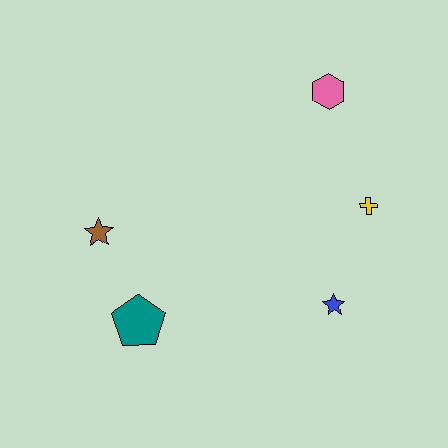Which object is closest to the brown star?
The teal pentagon is closest to the brown star.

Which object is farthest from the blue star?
The brown star is farthest from the blue star.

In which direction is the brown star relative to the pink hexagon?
The brown star is to the left of the pink hexagon.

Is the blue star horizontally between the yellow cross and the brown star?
Yes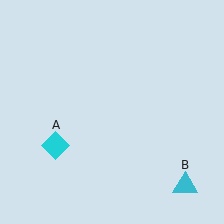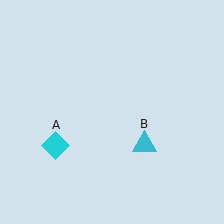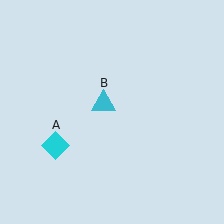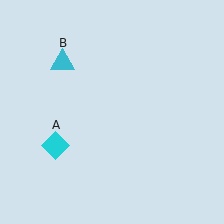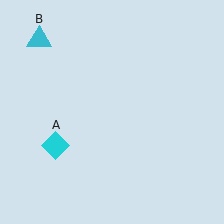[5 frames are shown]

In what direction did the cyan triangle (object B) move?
The cyan triangle (object B) moved up and to the left.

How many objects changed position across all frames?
1 object changed position: cyan triangle (object B).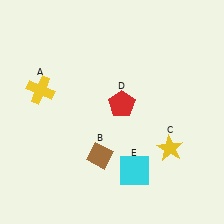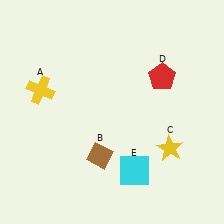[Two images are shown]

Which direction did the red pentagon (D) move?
The red pentagon (D) moved right.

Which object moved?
The red pentagon (D) moved right.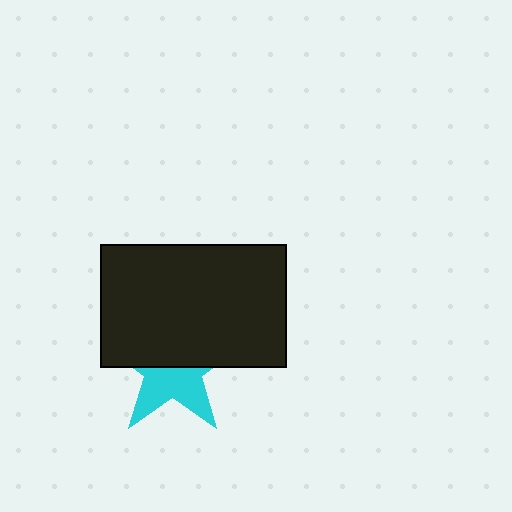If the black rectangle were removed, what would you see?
You would see the complete cyan star.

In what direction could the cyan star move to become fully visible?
The cyan star could move down. That would shift it out from behind the black rectangle entirely.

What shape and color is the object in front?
The object in front is a black rectangle.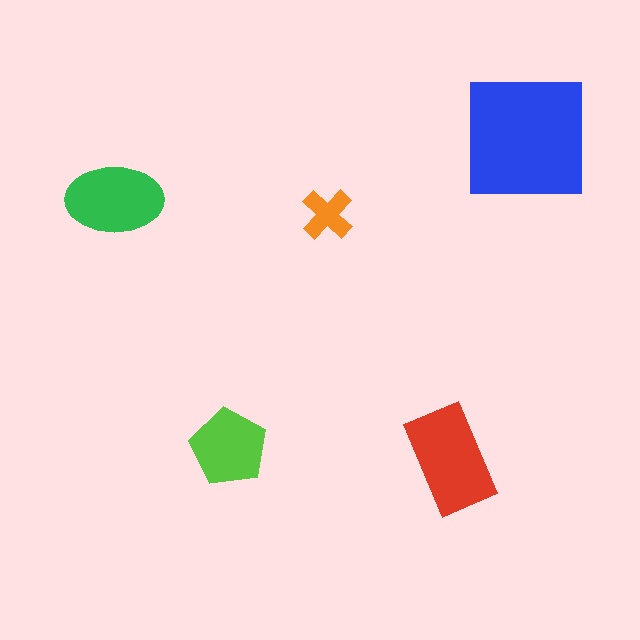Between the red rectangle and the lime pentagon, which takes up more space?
The red rectangle.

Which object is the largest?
The blue square.